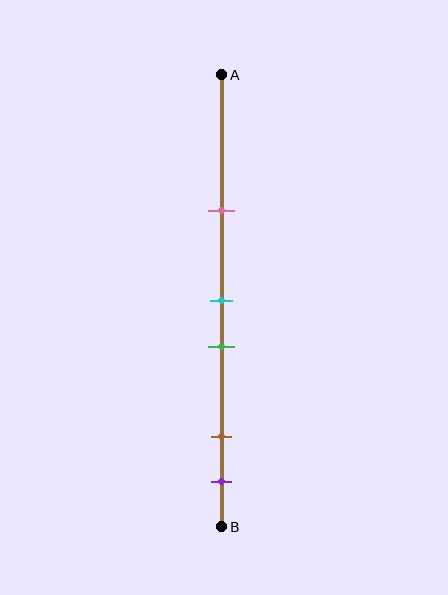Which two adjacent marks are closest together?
The cyan and green marks are the closest adjacent pair.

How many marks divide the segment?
There are 5 marks dividing the segment.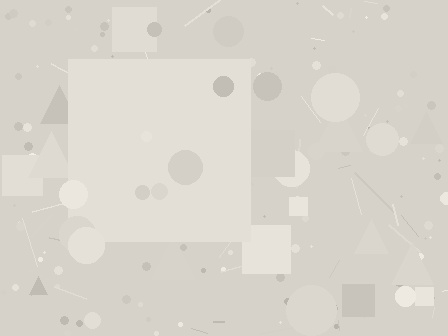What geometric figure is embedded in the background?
A square is embedded in the background.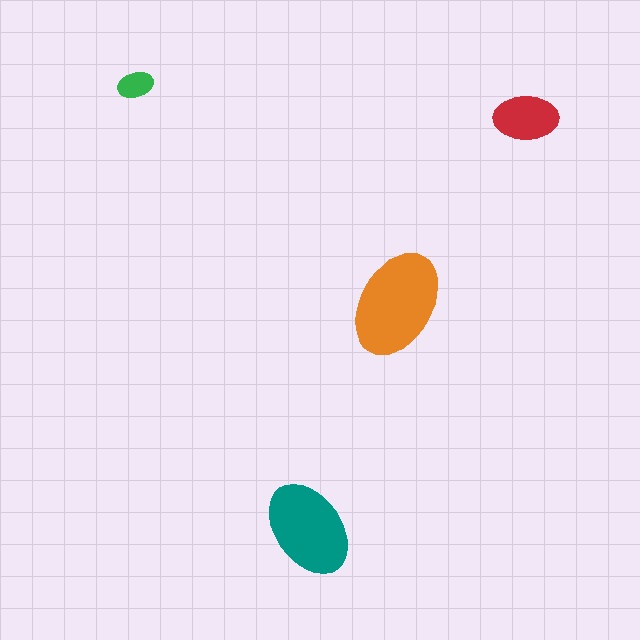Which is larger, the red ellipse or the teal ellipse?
The teal one.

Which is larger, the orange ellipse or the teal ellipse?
The orange one.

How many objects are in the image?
There are 4 objects in the image.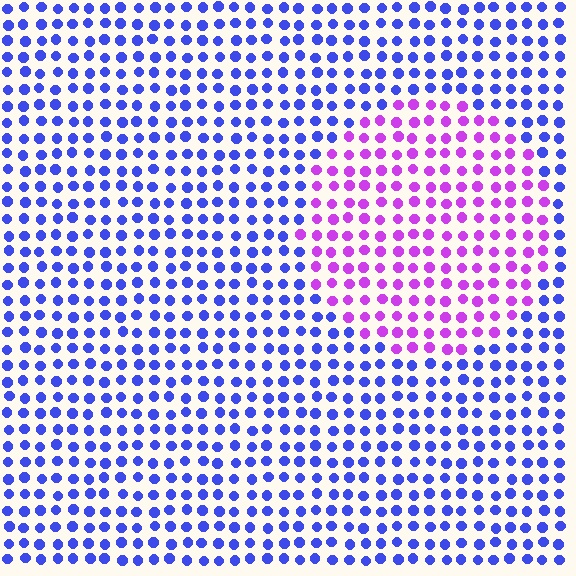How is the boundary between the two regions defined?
The boundary is defined purely by a slight shift in hue (about 55 degrees). Spacing, size, and orientation are identical on both sides.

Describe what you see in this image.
The image is filled with small blue elements in a uniform arrangement. A circle-shaped region is visible where the elements are tinted to a slightly different hue, forming a subtle color boundary.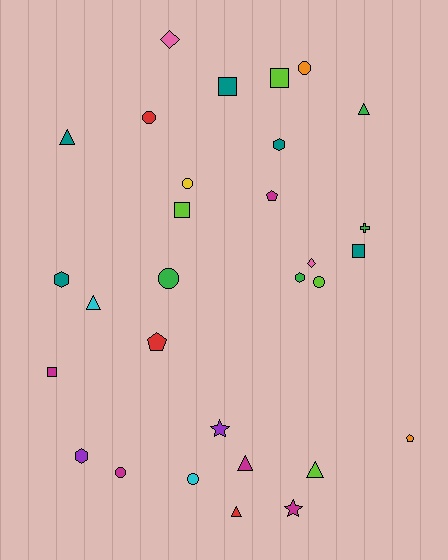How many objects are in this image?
There are 30 objects.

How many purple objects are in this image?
There are 2 purple objects.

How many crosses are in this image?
There is 1 cross.